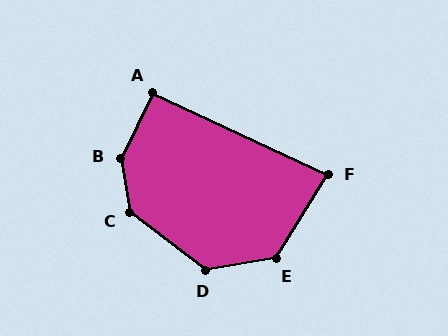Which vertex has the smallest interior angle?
F, at approximately 83 degrees.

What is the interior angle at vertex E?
Approximately 132 degrees (obtuse).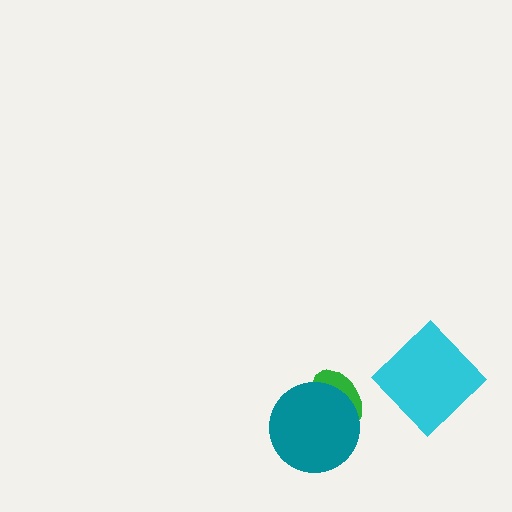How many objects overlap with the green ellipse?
1 object overlaps with the green ellipse.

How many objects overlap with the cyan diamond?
0 objects overlap with the cyan diamond.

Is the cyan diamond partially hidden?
No, no other shape covers it.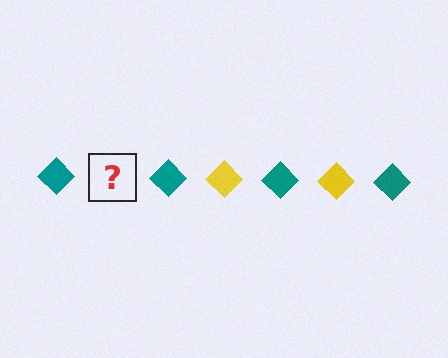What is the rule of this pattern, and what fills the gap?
The rule is that the pattern cycles through teal, yellow diamonds. The gap should be filled with a yellow diamond.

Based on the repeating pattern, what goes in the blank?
The blank should be a yellow diamond.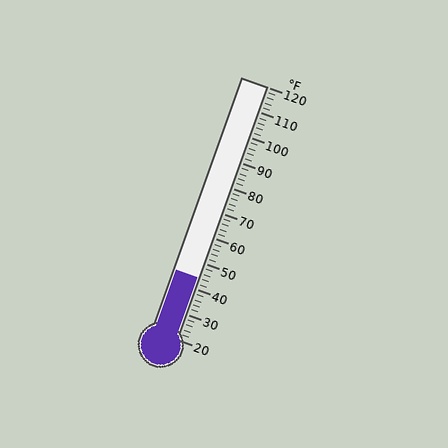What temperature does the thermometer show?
The thermometer shows approximately 44°F.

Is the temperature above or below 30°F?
The temperature is above 30°F.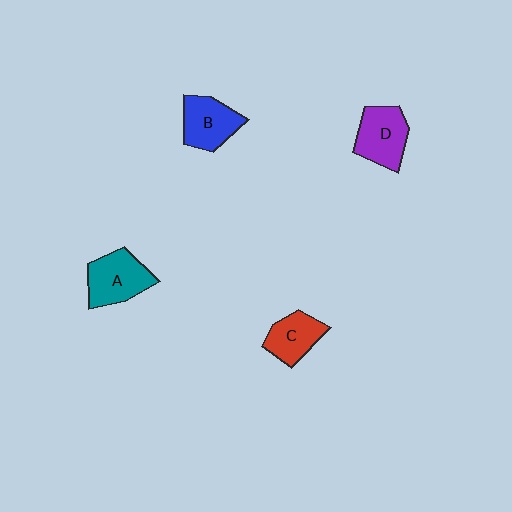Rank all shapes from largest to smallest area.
From largest to smallest: A (teal), D (purple), B (blue), C (red).